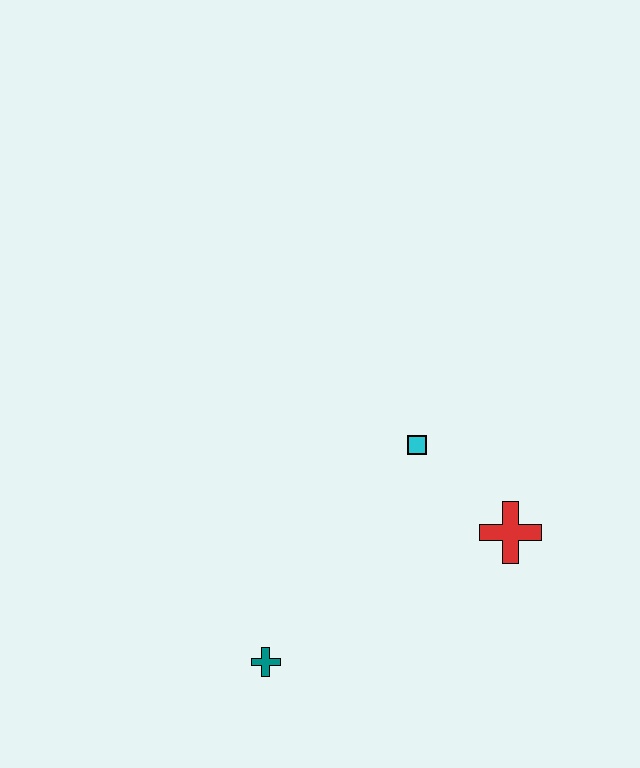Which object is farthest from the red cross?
The teal cross is farthest from the red cross.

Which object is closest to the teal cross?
The cyan square is closest to the teal cross.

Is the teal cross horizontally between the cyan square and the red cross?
No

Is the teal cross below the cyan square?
Yes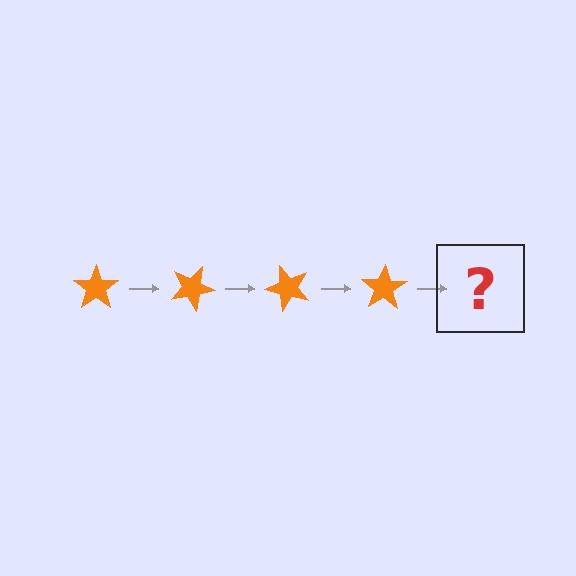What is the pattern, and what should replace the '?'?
The pattern is that the star rotates 25 degrees each step. The '?' should be an orange star rotated 100 degrees.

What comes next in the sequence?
The next element should be an orange star rotated 100 degrees.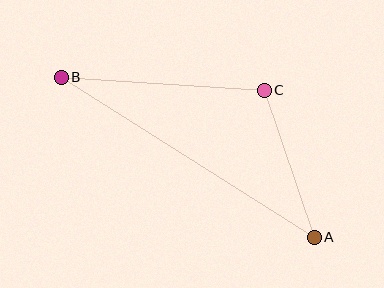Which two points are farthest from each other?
Points A and B are farthest from each other.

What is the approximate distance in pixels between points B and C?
The distance between B and C is approximately 204 pixels.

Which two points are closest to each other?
Points A and C are closest to each other.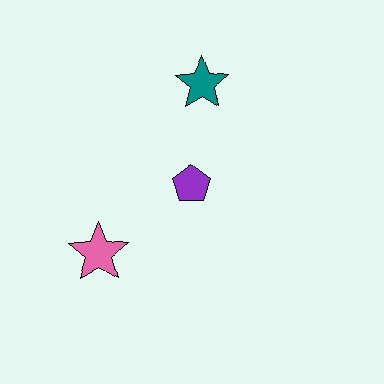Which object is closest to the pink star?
The purple pentagon is closest to the pink star.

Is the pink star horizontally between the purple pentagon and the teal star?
No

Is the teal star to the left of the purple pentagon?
No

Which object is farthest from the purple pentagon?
The pink star is farthest from the purple pentagon.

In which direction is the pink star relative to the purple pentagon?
The pink star is to the left of the purple pentagon.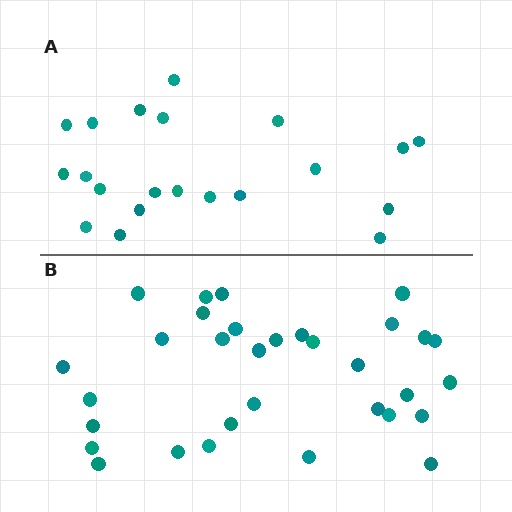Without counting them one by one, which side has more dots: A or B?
Region B (the bottom region) has more dots.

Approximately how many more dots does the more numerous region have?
Region B has roughly 12 or so more dots than region A.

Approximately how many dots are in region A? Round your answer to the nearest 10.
About 20 dots. (The exact count is 21, which rounds to 20.)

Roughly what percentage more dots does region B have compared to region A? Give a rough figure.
About 50% more.